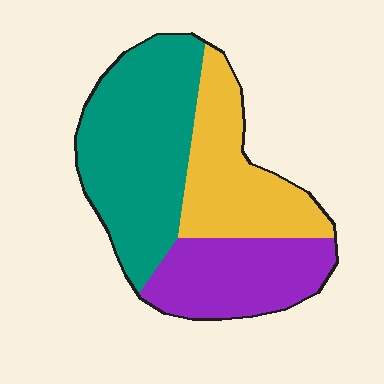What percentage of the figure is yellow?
Yellow covers 29% of the figure.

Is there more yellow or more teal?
Teal.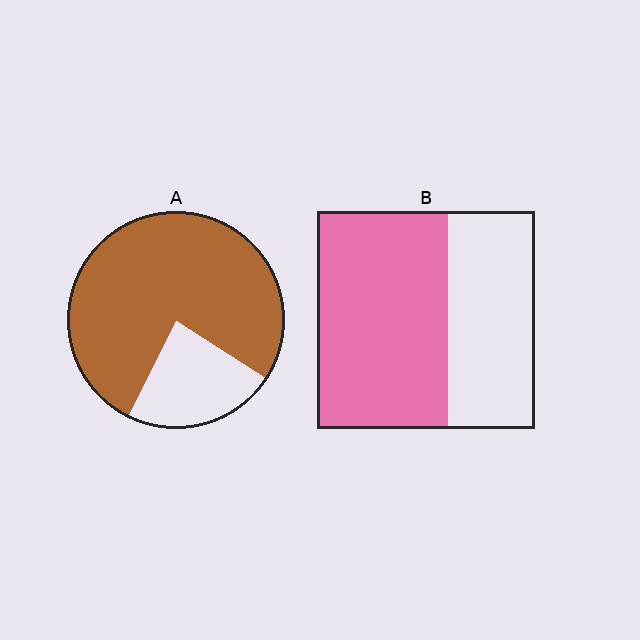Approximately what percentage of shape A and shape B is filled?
A is approximately 75% and B is approximately 60%.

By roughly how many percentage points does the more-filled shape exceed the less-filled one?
By roughly 15 percentage points (A over B).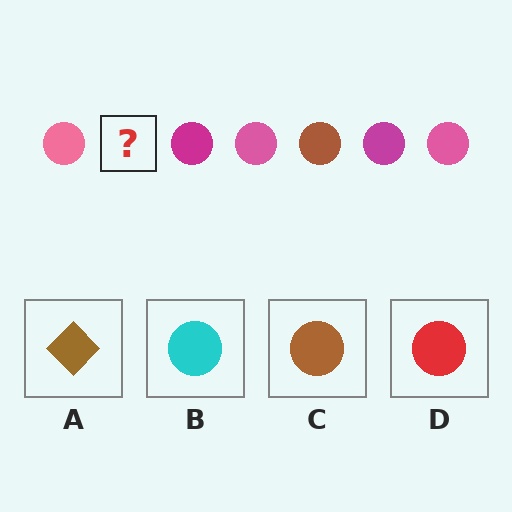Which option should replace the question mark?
Option C.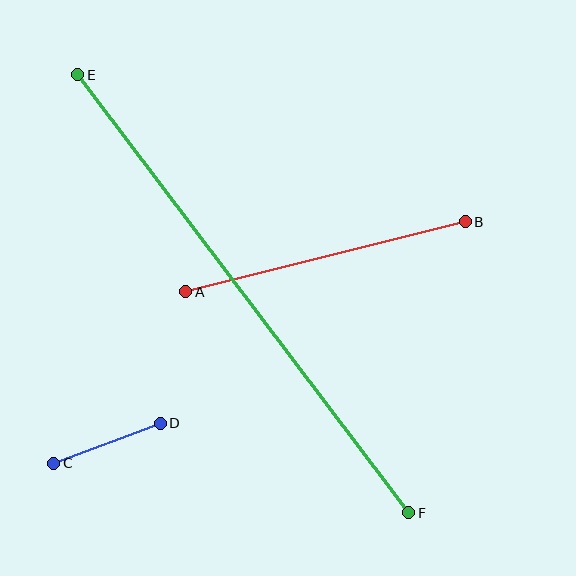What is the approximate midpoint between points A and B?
The midpoint is at approximately (326, 257) pixels.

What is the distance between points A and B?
The distance is approximately 288 pixels.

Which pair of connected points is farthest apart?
Points E and F are farthest apart.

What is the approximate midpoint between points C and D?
The midpoint is at approximately (107, 443) pixels.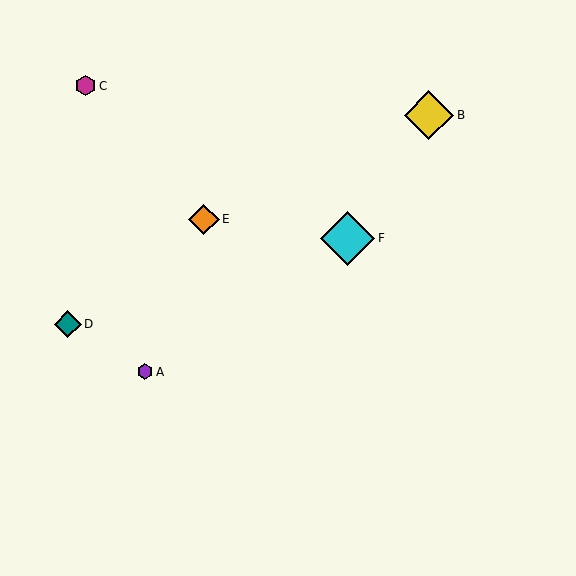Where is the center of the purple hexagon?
The center of the purple hexagon is at (145, 372).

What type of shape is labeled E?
Shape E is an orange diamond.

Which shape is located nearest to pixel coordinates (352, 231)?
The cyan diamond (labeled F) at (348, 238) is nearest to that location.